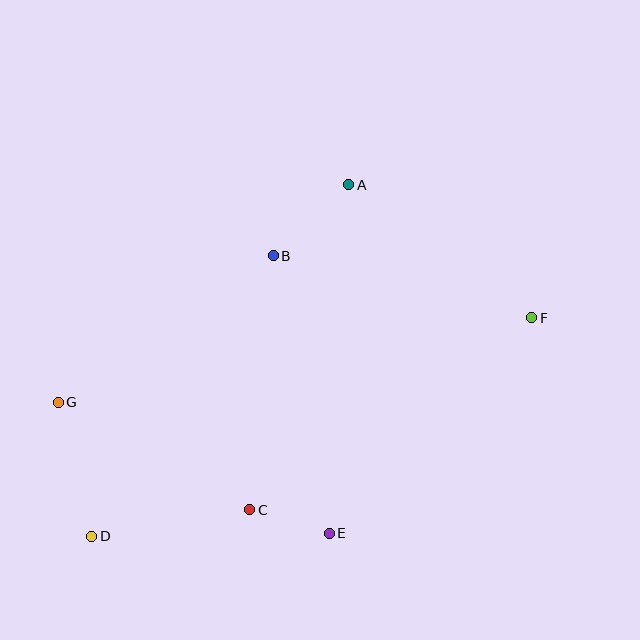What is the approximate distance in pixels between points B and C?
The distance between B and C is approximately 255 pixels.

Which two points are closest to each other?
Points C and E are closest to each other.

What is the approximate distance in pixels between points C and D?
The distance between C and D is approximately 160 pixels.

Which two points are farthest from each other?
Points D and F are farthest from each other.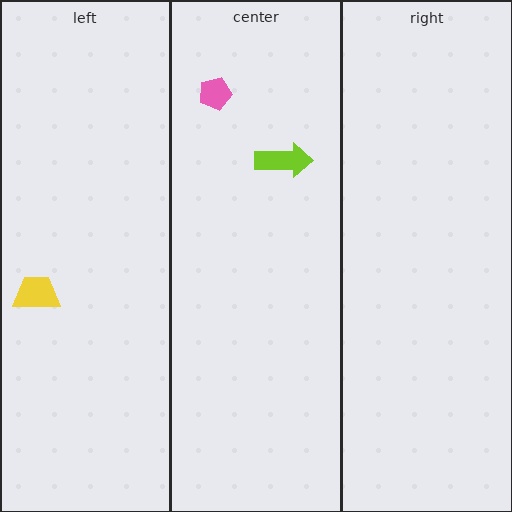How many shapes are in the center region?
2.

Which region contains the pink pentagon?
The center region.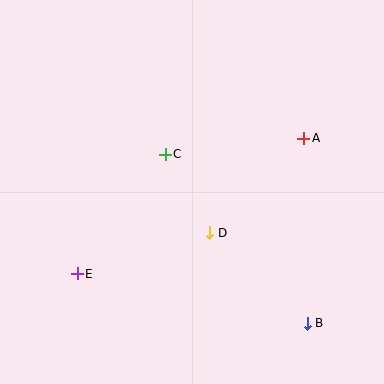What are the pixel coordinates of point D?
Point D is at (210, 233).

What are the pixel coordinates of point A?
Point A is at (304, 138).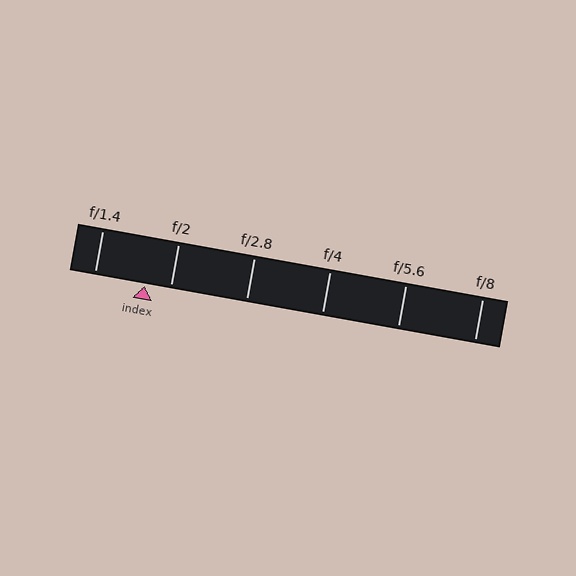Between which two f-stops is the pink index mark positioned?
The index mark is between f/1.4 and f/2.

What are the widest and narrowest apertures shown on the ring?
The widest aperture shown is f/1.4 and the narrowest is f/8.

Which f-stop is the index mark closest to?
The index mark is closest to f/2.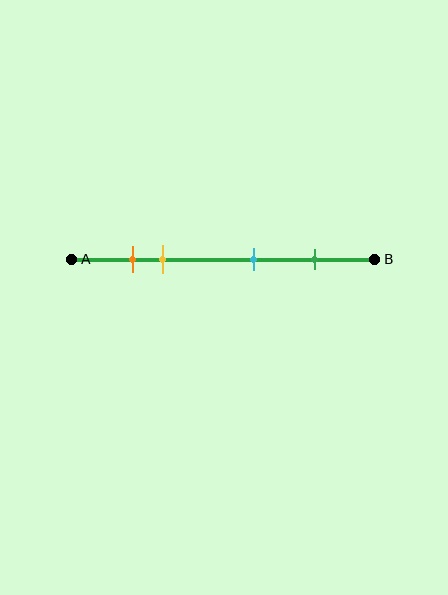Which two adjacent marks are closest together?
The orange and yellow marks are the closest adjacent pair.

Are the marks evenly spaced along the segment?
No, the marks are not evenly spaced.